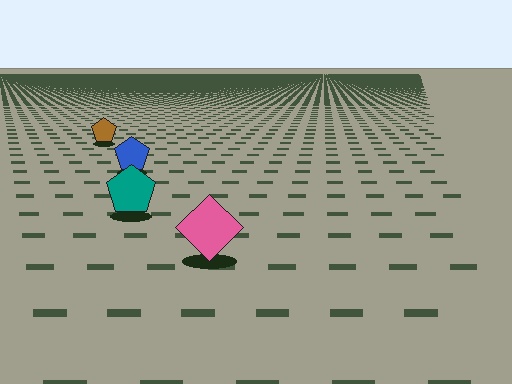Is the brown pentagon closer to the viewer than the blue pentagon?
No. The blue pentagon is closer — you can tell from the texture gradient: the ground texture is coarser near it.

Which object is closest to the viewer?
The pink diamond is closest. The texture marks near it are larger and more spread out.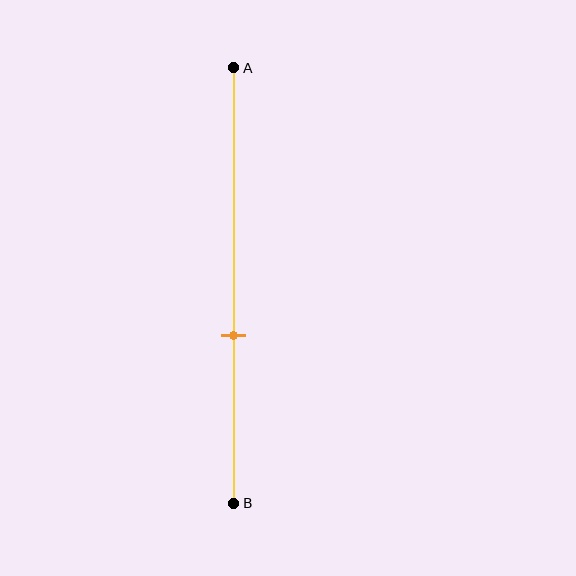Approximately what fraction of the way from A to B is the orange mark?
The orange mark is approximately 60% of the way from A to B.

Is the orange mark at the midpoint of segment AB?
No, the mark is at about 60% from A, not at the 50% midpoint.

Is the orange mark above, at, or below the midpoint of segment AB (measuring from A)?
The orange mark is below the midpoint of segment AB.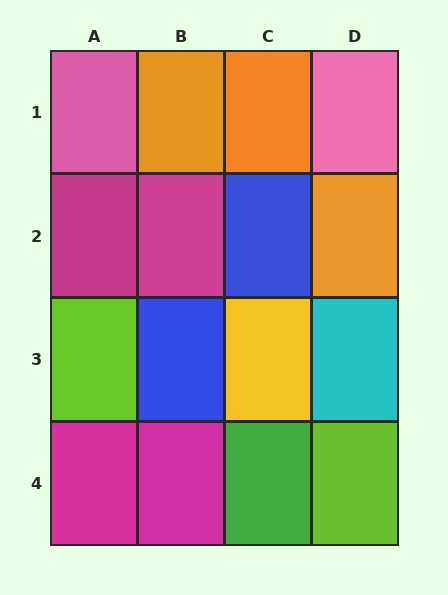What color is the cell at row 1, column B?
Orange.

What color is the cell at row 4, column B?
Magenta.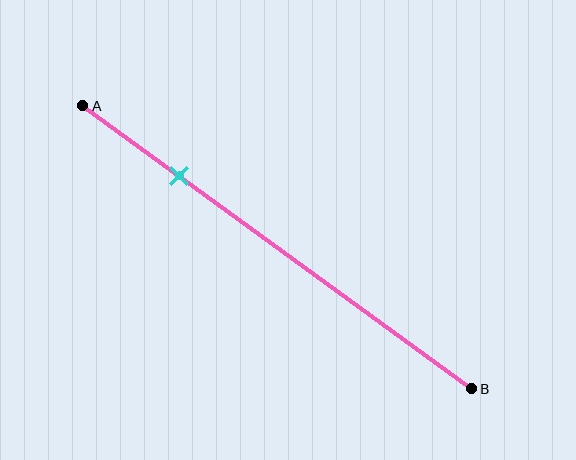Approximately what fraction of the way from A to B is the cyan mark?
The cyan mark is approximately 25% of the way from A to B.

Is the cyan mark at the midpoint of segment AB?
No, the mark is at about 25% from A, not at the 50% midpoint.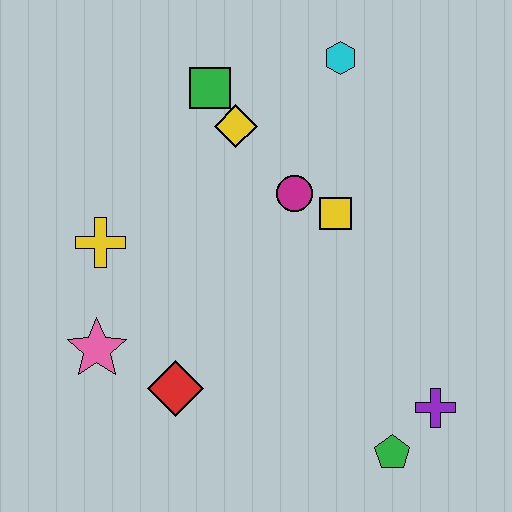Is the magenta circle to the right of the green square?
Yes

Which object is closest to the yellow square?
The magenta circle is closest to the yellow square.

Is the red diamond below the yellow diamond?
Yes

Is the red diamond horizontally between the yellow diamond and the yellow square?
No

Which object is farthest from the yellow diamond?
The green pentagon is farthest from the yellow diamond.